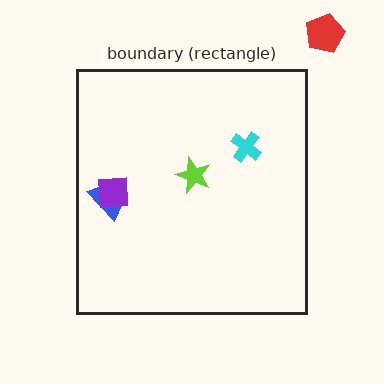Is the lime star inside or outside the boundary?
Inside.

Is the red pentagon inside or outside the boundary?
Outside.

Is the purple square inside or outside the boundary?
Inside.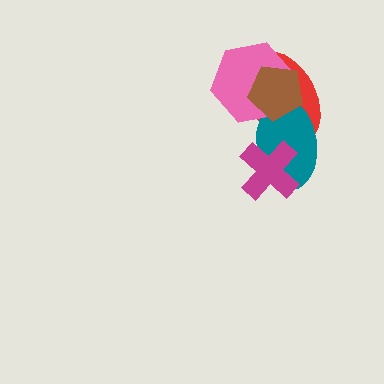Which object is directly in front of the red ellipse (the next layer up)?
The teal ellipse is directly in front of the red ellipse.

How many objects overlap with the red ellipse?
4 objects overlap with the red ellipse.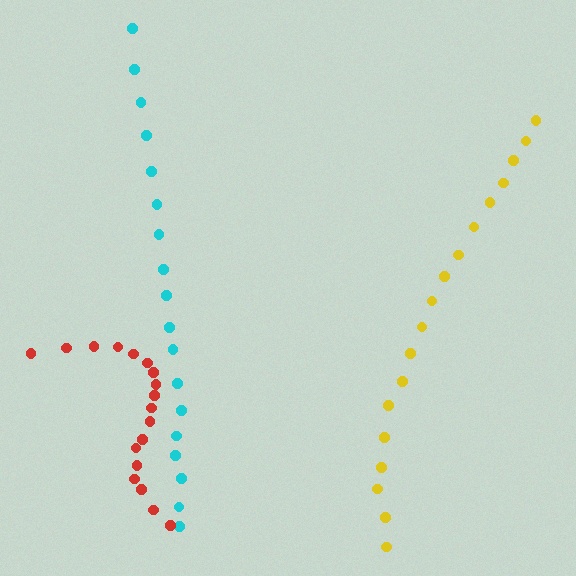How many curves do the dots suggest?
There are 3 distinct paths.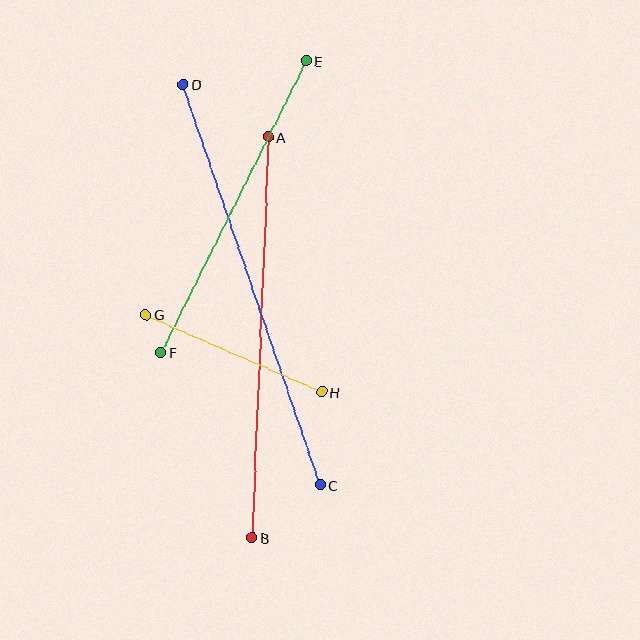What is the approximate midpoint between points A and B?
The midpoint is at approximately (260, 337) pixels.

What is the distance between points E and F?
The distance is approximately 326 pixels.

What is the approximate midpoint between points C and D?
The midpoint is at approximately (252, 284) pixels.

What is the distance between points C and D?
The distance is approximately 424 pixels.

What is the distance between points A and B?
The distance is approximately 401 pixels.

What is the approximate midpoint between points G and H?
The midpoint is at approximately (234, 353) pixels.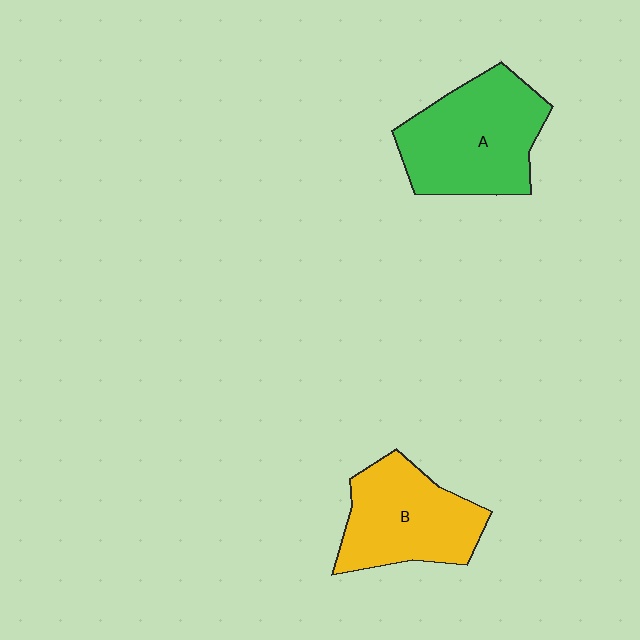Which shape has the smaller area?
Shape B (yellow).